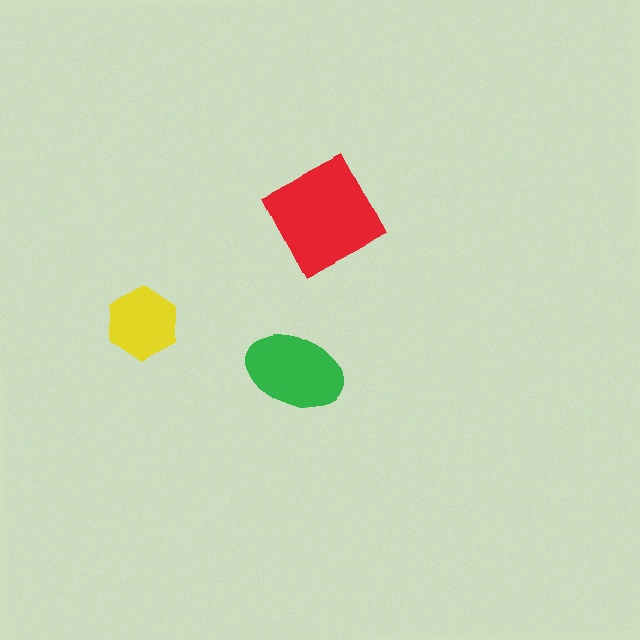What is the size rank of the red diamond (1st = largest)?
1st.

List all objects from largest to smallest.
The red diamond, the green ellipse, the yellow hexagon.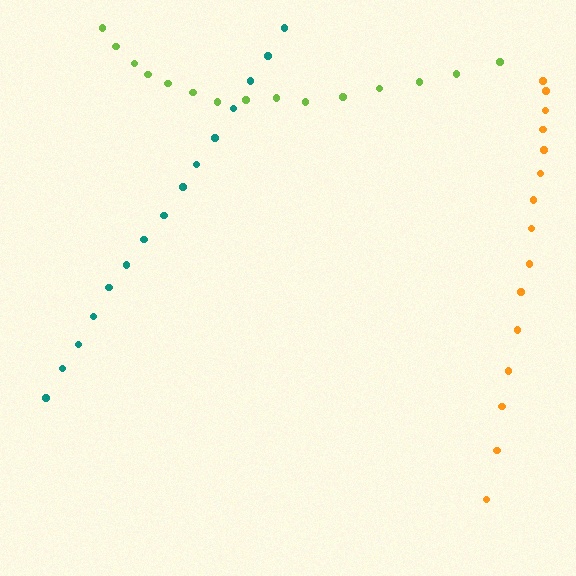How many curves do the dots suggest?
There are 3 distinct paths.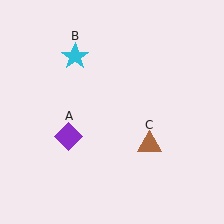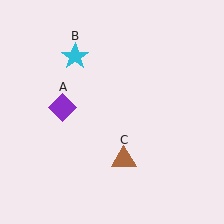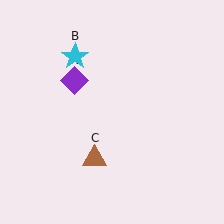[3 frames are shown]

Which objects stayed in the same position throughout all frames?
Cyan star (object B) remained stationary.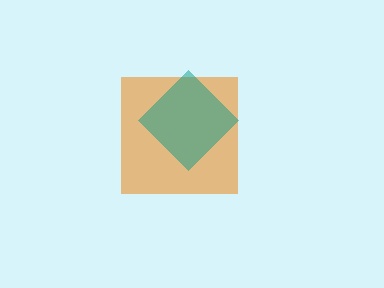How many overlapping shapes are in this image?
There are 2 overlapping shapes in the image.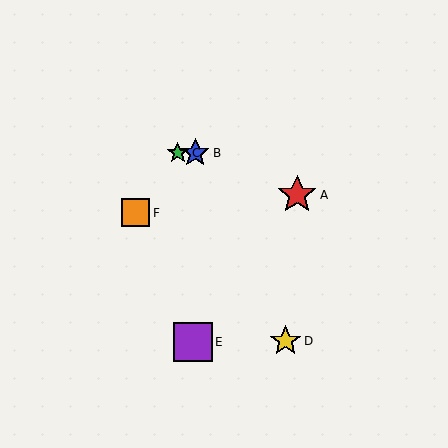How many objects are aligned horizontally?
2 objects (B, C) are aligned horizontally.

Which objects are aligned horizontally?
Objects B, C are aligned horizontally.